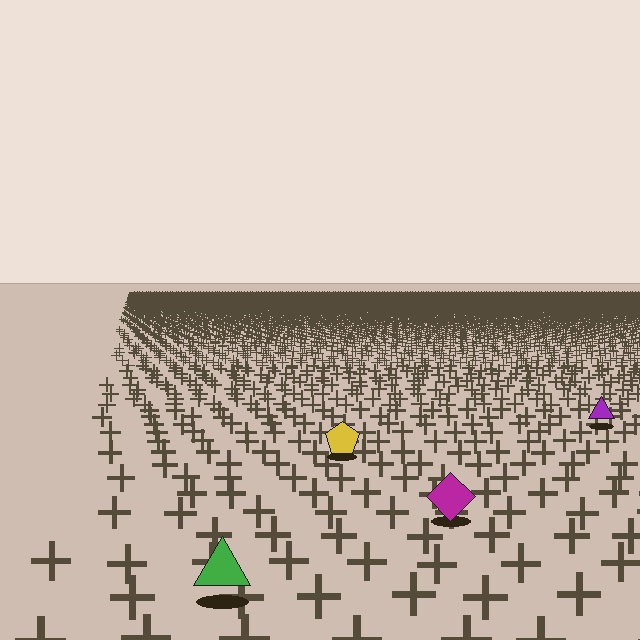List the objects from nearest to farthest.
From nearest to farthest: the green triangle, the magenta diamond, the yellow pentagon, the purple triangle.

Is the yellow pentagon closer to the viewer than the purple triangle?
Yes. The yellow pentagon is closer — you can tell from the texture gradient: the ground texture is coarser near it.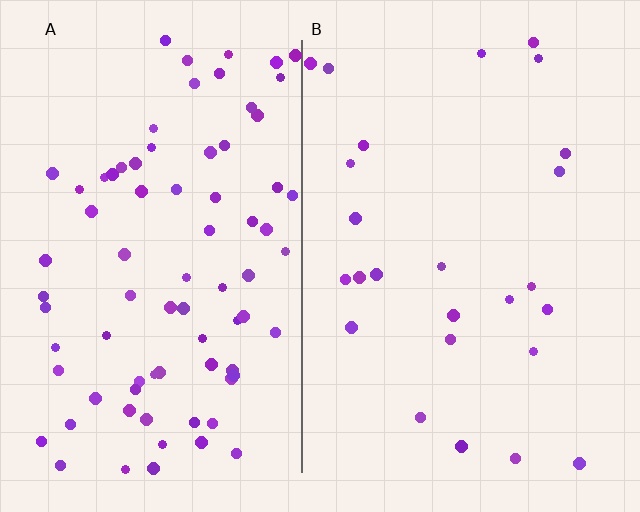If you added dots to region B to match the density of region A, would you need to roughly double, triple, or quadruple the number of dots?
Approximately triple.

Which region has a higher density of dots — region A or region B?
A (the left).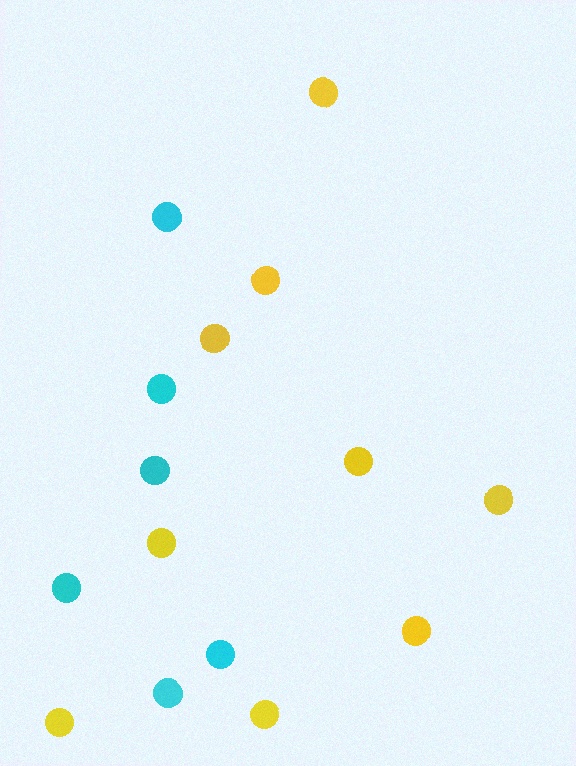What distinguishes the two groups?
There are 2 groups: one group of cyan circles (6) and one group of yellow circles (9).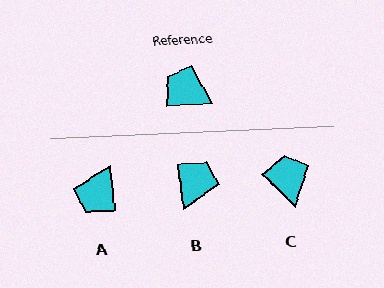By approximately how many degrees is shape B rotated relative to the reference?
Approximately 85 degrees clockwise.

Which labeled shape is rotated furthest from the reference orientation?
A, about 93 degrees away.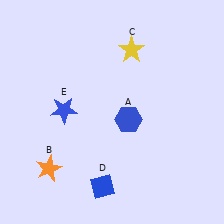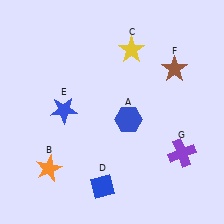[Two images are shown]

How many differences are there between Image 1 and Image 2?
There are 2 differences between the two images.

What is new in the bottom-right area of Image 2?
A purple cross (G) was added in the bottom-right area of Image 2.